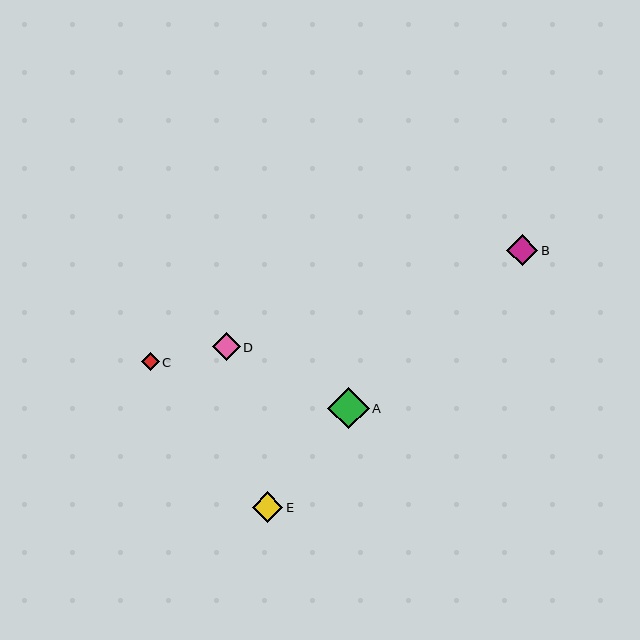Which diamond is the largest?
Diamond A is the largest with a size of approximately 41 pixels.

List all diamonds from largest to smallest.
From largest to smallest: A, B, E, D, C.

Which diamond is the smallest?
Diamond C is the smallest with a size of approximately 18 pixels.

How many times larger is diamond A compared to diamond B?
Diamond A is approximately 1.3 times the size of diamond B.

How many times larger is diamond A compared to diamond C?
Diamond A is approximately 2.3 times the size of diamond C.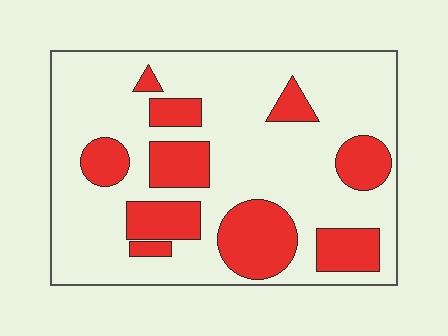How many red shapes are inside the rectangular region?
10.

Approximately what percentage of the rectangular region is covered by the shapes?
Approximately 25%.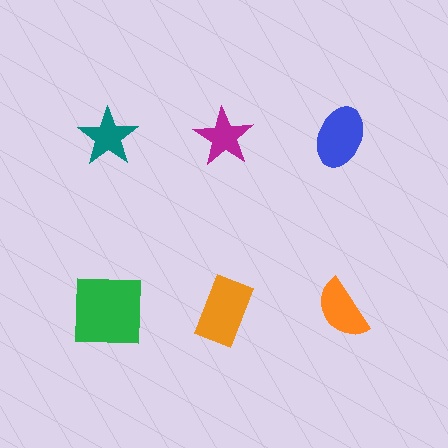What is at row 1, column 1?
A teal star.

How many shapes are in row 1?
3 shapes.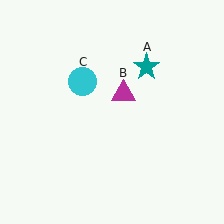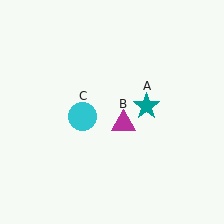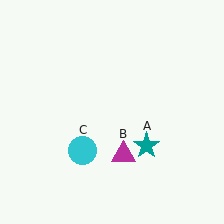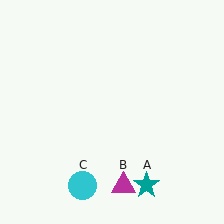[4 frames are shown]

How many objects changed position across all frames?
3 objects changed position: teal star (object A), magenta triangle (object B), cyan circle (object C).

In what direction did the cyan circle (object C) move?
The cyan circle (object C) moved down.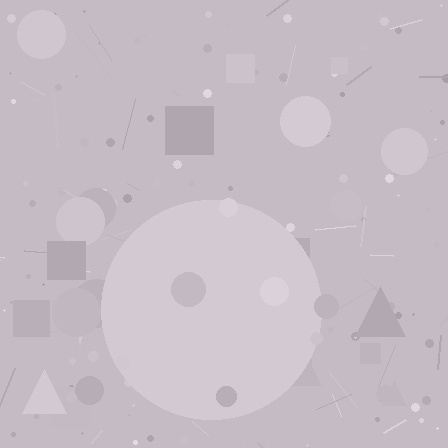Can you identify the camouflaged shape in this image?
The camouflaged shape is a circle.